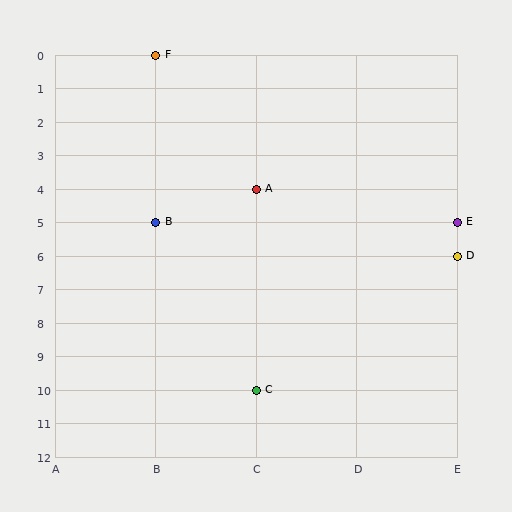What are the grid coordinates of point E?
Point E is at grid coordinates (E, 5).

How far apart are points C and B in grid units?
Points C and B are 1 column and 5 rows apart (about 5.1 grid units diagonally).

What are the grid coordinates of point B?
Point B is at grid coordinates (B, 5).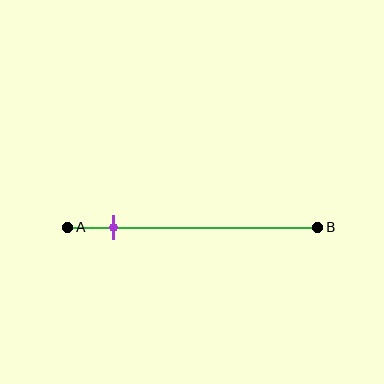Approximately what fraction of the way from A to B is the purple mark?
The purple mark is approximately 20% of the way from A to B.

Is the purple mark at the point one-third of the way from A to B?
No, the mark is at about 20% from A, not at the 33% one-third point.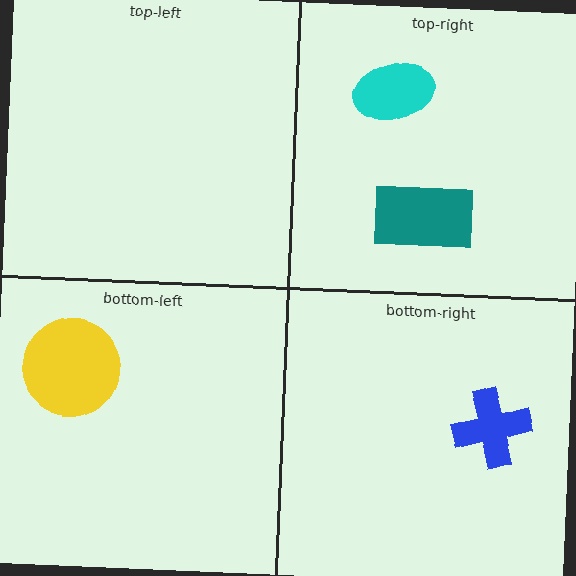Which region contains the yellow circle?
The bottom-left region.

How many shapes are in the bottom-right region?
1.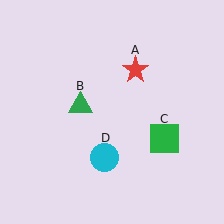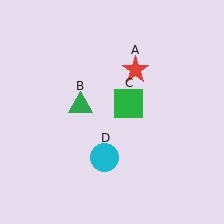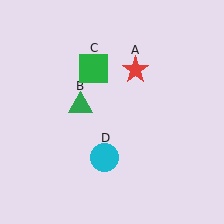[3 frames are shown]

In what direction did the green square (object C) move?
The green square (object C) moved up and to the left.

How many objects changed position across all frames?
1 object changed position: green square (object C).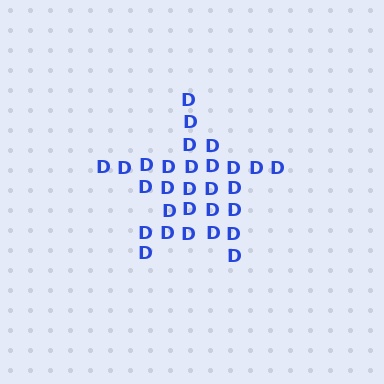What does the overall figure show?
The overall figure shows a star.